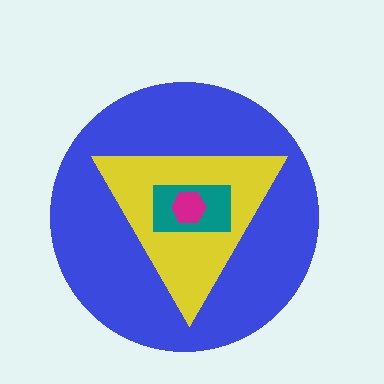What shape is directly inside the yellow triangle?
The teal rectangle.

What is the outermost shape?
The blue circle.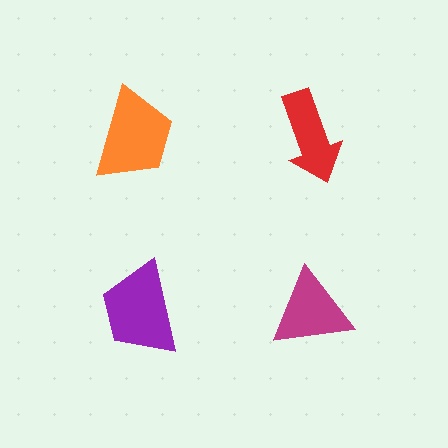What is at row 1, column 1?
An orange trapezoid.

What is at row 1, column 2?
A red arrow.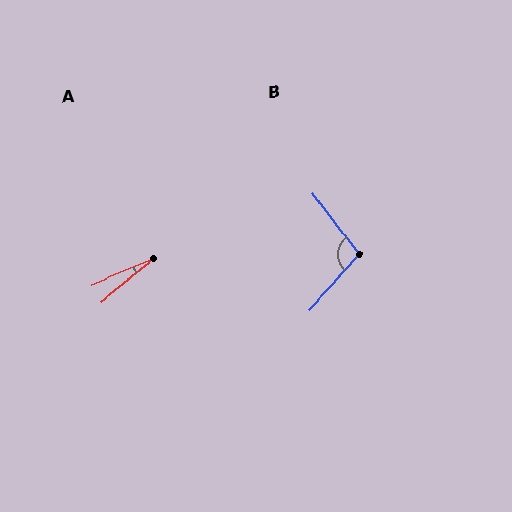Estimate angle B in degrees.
Approximately 101 degrees.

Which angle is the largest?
B, at approximately 101 degrees.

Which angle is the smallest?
A, at approximately 16 degrees.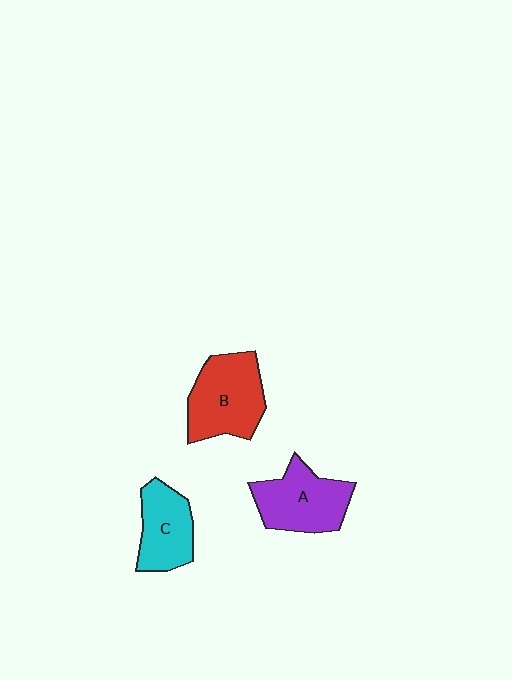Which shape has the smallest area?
Shape C (cyan).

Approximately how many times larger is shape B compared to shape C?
Approximately 1.3 times.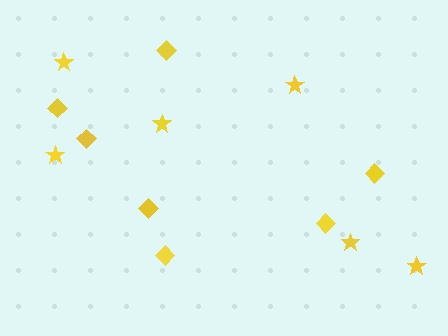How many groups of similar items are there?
There are 2 groups: one group of stars (6) and one group of diamonds (7).